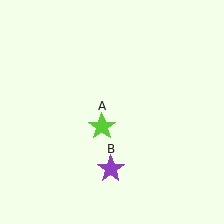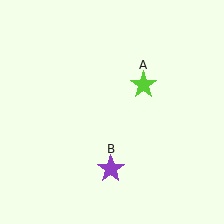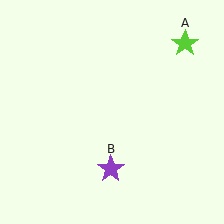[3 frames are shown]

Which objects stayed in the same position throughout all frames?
Purple star (object B) remained stationary.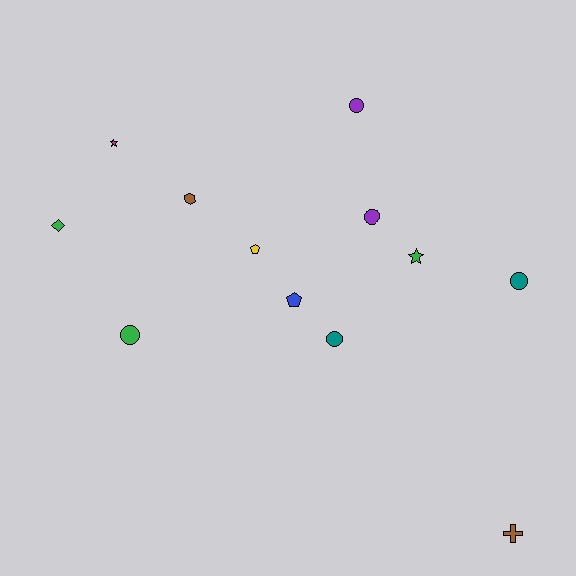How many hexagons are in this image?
There is 1 hexagon.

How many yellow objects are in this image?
There is 1 yellow object.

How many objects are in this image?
There are 12 objects.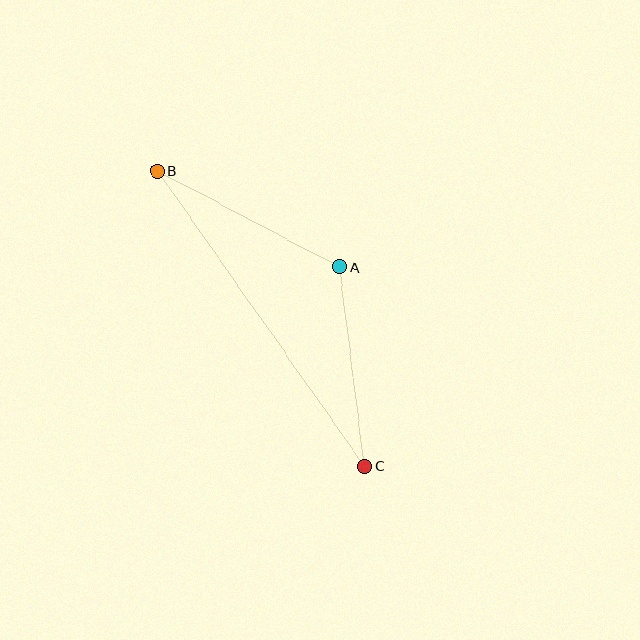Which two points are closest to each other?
Points A and C are closest to each other.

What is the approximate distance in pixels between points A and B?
The distance between A and B is approximately 206 pixels.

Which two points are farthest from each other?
Points B and C are farthest from each other.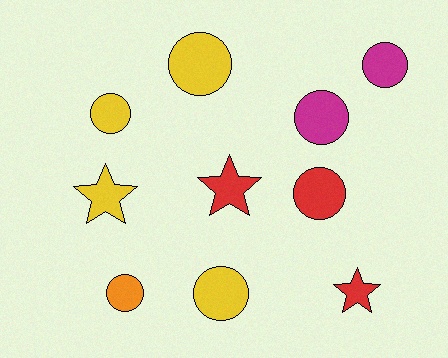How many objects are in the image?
There are 10 objects.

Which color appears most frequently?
Yellow, with 4 objects.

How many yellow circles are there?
There are 3 yellow circles.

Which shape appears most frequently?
Circle, with 7 objects.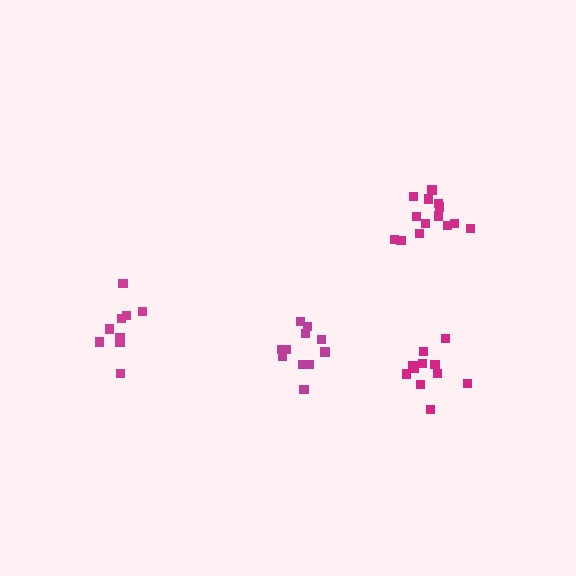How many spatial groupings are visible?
There are 4 spatial groupings.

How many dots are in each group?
Group 1: 14 dots, Group 2: 11 dots, Group 3: 9 dots, Group 4: 11 dots (45 total).